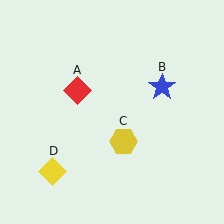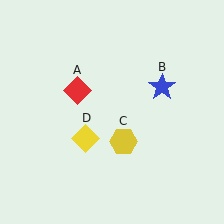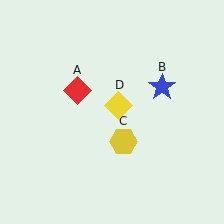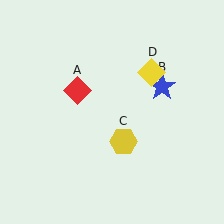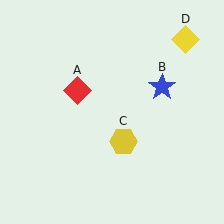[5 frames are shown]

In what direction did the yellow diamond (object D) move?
The yellow diamond (object D) moved up and to the right.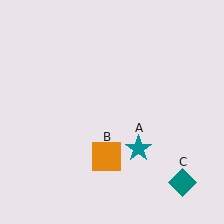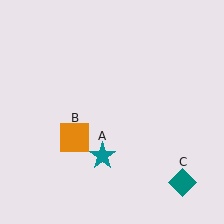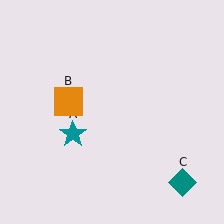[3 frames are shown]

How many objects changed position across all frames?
2 objects changed position: teal star (object A), orange square (object B).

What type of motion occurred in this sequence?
The teal star (object A), orange square (object B) rotated clockwise around the center of the scene.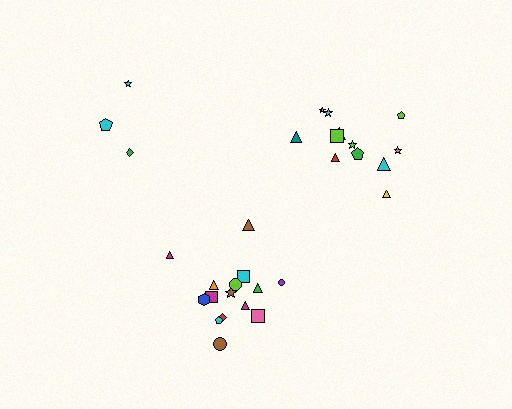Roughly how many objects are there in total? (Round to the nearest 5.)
Roughly 30 objects in total.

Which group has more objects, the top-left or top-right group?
The top-right group.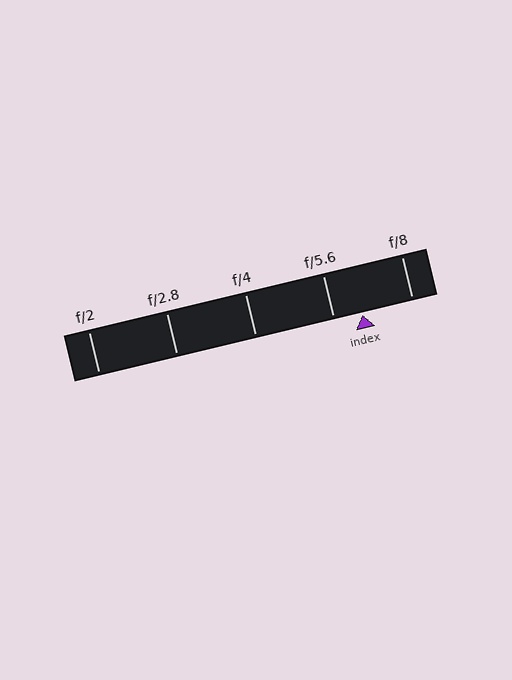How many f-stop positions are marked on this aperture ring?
There are 5 f-stop positions marked.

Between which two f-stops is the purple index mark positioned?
The index mark is between f/5.6 and f/8.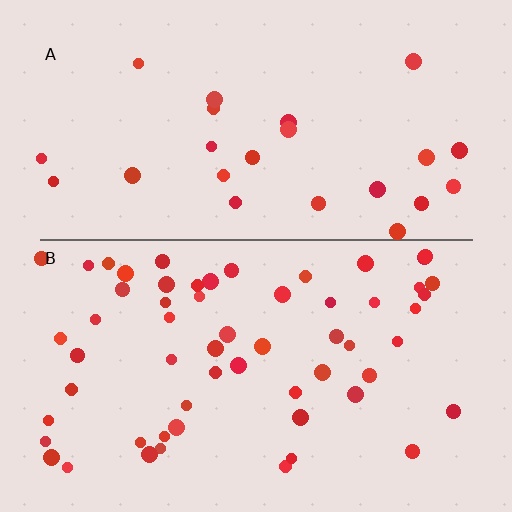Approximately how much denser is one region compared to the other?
Approximately 2.4× — region B over region A.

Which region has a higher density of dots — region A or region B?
B (the bottom).